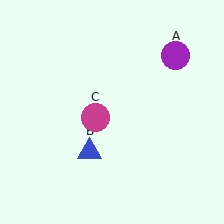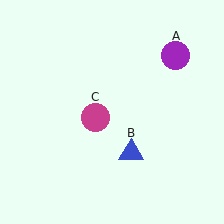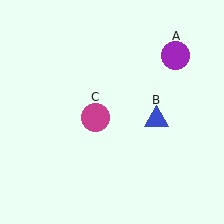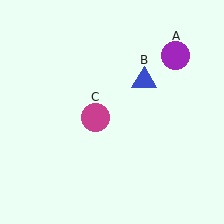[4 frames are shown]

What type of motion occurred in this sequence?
The blue triangle (object B) rotated counterclockwise around the center of the scene.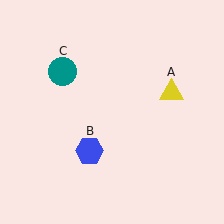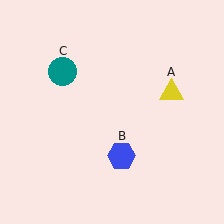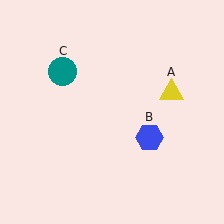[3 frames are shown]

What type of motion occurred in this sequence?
The blue hexagon (object B) rotated counterclockwise around the center of the scene.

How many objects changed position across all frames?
1 object changed position: blue hexagon (object B).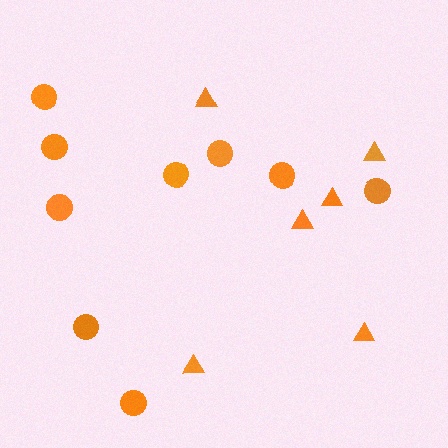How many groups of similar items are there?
There are 2 groups: one group of triangles (6) and one group of circles (9).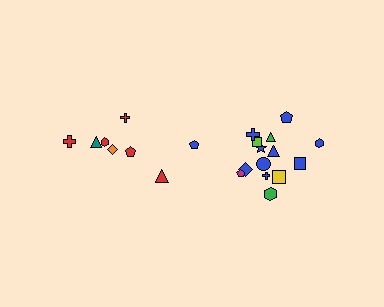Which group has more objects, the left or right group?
The right group.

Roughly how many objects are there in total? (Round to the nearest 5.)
Roughly 20 objects in total.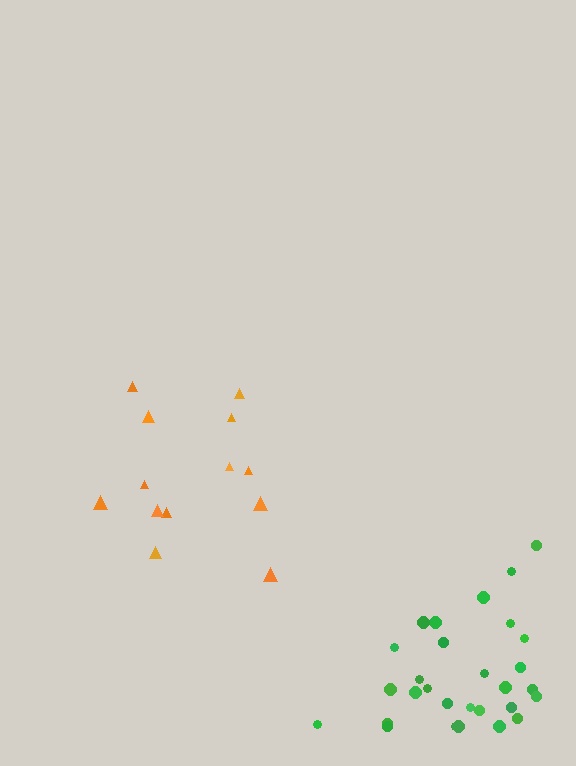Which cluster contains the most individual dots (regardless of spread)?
Green (29).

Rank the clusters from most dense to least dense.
green, orange.